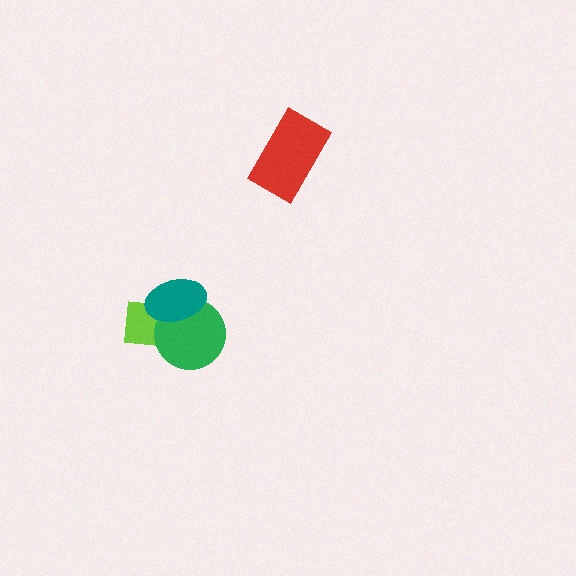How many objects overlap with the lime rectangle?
2 objects overlap with the lime rectangle.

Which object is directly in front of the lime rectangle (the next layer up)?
The green circle is directly in front of the lime rectangle.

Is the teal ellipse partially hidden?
No, no other shape covers it.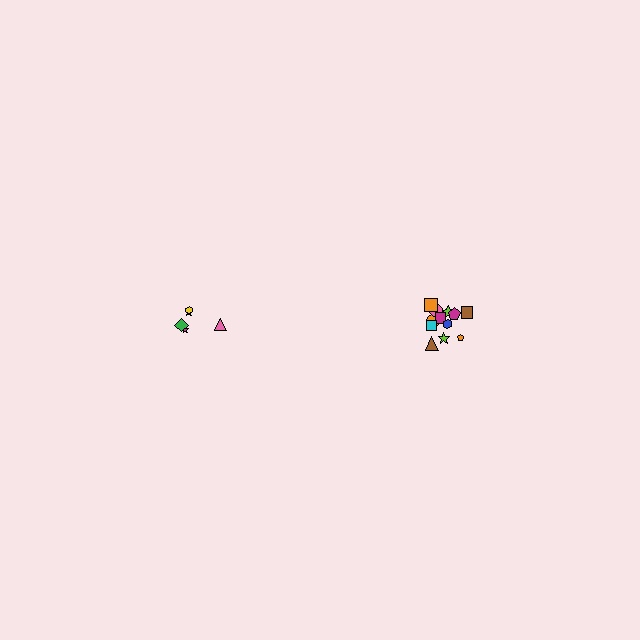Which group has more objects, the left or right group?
The right group.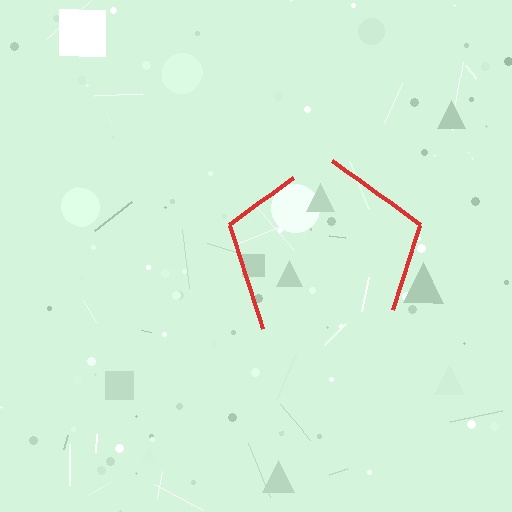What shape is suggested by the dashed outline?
The dashed outline suggests a pentagon.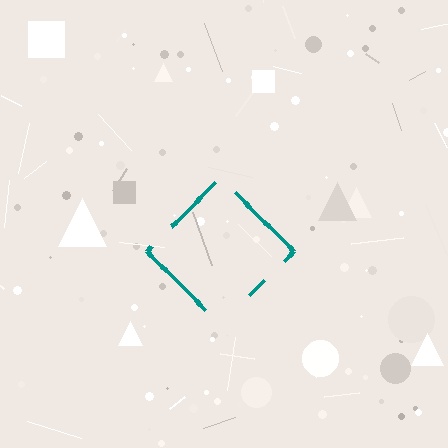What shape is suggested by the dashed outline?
The dashed outline suggests a diamond.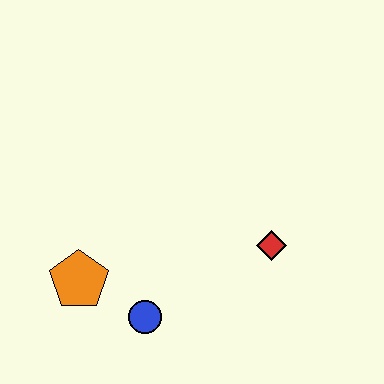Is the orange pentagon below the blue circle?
No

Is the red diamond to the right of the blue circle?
Yes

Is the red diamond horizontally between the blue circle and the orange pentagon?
No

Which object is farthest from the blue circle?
The red diamond is farthest from the blue circle.